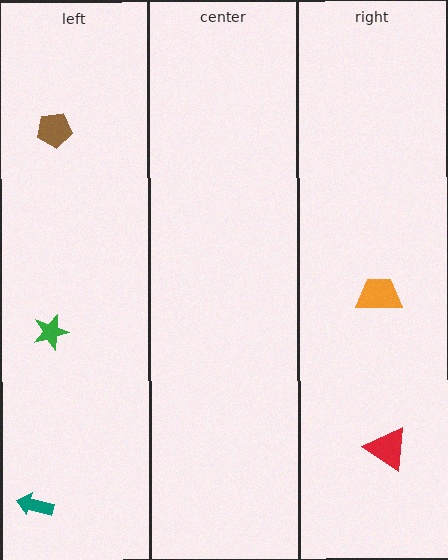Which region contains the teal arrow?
The left region.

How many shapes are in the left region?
3.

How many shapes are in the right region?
2.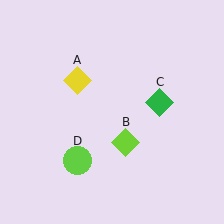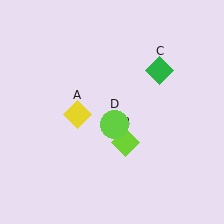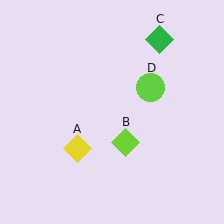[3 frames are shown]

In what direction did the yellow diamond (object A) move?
The yellow diamond (object A) moved down.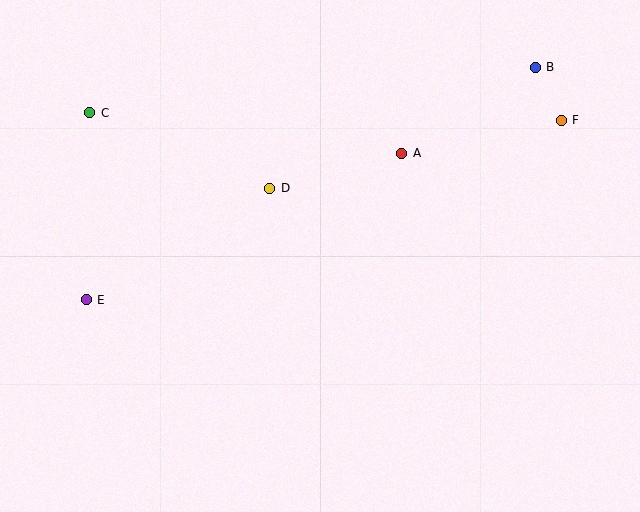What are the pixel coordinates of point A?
Point A is at (402, 153).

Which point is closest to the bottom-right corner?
Point F is closest to the bottom-right corner.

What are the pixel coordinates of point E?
Point E is at (86, 300).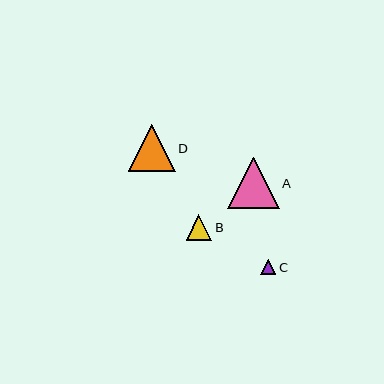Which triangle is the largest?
Triangle A is the largest with a size of approximately 52 pixels.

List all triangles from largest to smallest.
From largest to smallest: A, D, B, C.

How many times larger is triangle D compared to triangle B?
Triangle D is approximately 1.8 times the size of triangle B.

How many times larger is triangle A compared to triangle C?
Triangle A is approximately 3.4 times the size of triangle C.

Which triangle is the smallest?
Triangle C is the smallest with a size of approximately 15 pixels.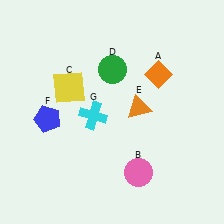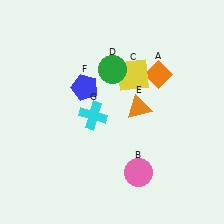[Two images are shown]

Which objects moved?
The objects that moved are: the yellow square (C), the blue pentagon (F).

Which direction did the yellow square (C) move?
The yellow square (C) moved right.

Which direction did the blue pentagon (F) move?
The blue pentagon (F) moved right.